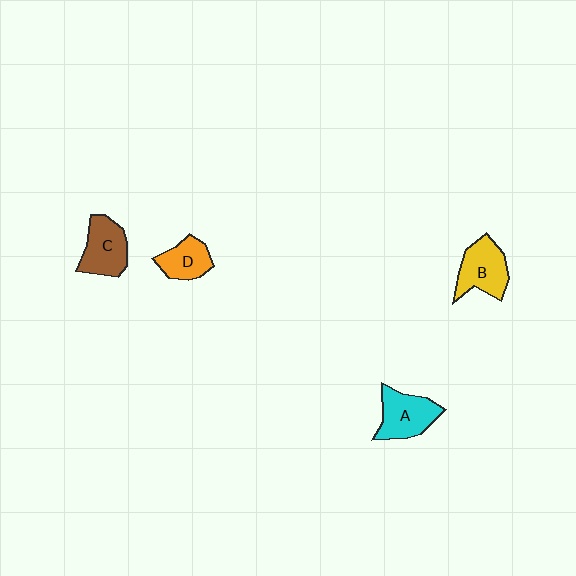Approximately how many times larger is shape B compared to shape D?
Approximately 1.3 times.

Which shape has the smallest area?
Shape D (orange).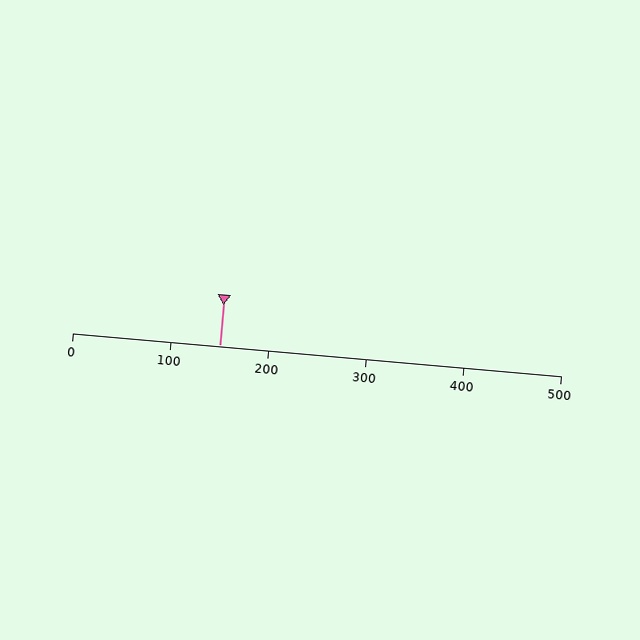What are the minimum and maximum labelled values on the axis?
The axis runs from 0 to 500.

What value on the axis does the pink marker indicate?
The marker indicates approximately 150.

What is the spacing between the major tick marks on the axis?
The major ticks are spaced 100 apart.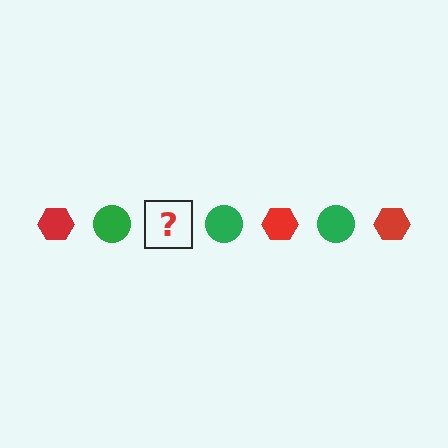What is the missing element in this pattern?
The missing element is a red hexagon.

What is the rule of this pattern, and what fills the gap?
The rule is that the pattern alternates between red hexagon and green circle. The gap should be filled with a red hexagon.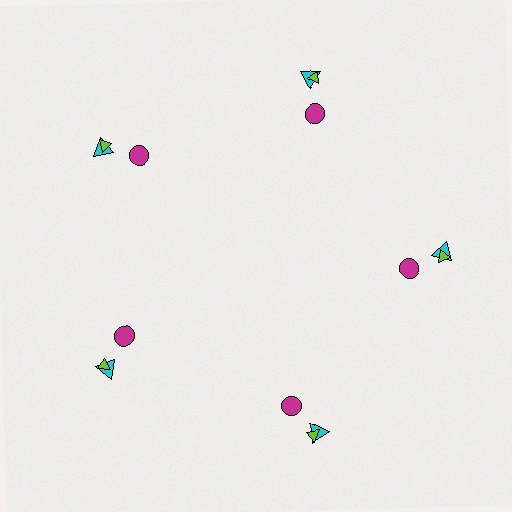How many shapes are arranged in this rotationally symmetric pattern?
There are 15 shapes, arranged in 5 groups of 3.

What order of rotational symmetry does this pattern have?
This pattern has 5-fold rotational symmetry.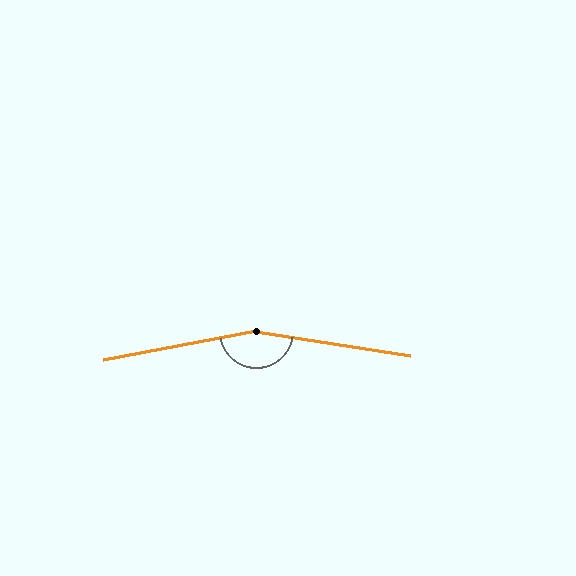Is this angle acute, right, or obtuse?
It is obtuse.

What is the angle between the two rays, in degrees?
Approximately 160 degrees.